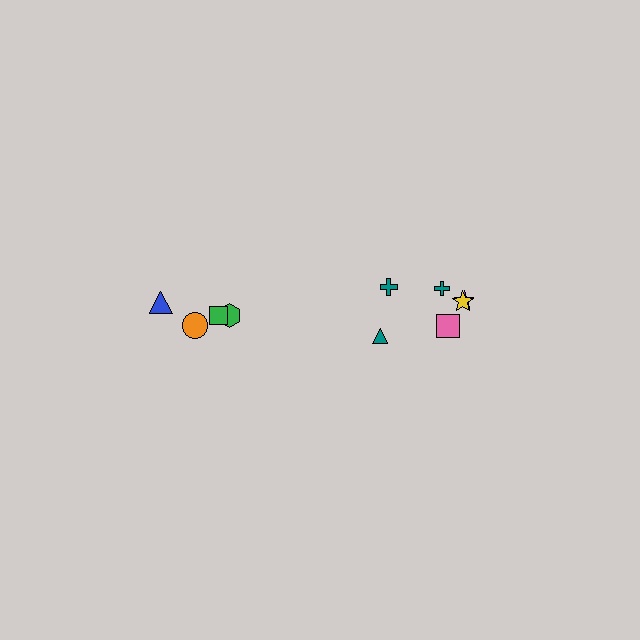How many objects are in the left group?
There are 4 objects.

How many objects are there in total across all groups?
There are 10 objects.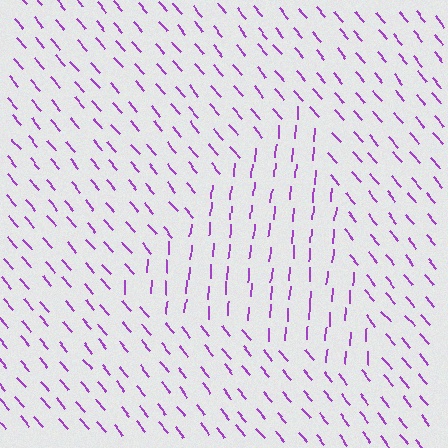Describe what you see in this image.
The image is filled with small purple line segments. A triangle region in the image has lines oriented differently from the surrounding lines, creating a visible texture boundary.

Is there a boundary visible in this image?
Yes, there is a texture boundary formed by a change in line orientation.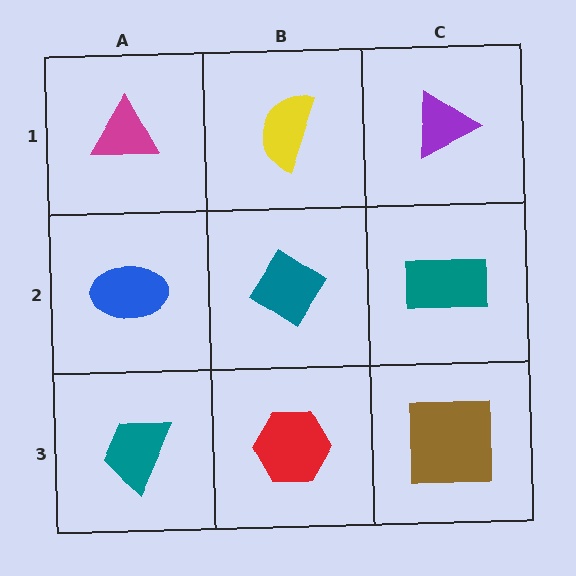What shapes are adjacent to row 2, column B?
A yellow semicircle (row 1, column B), a red hexagon (row 3, column B), a blue ellipse (row 2, column A), a teal rectangle (row 2, column C).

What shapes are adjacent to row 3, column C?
A teal rectangle (row 2, column C), a red hexagon (row 3, column B).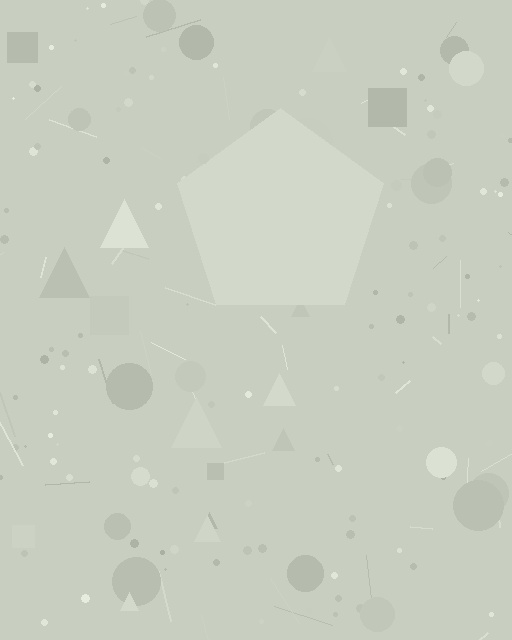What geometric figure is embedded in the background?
A pentagon is embedded in the background.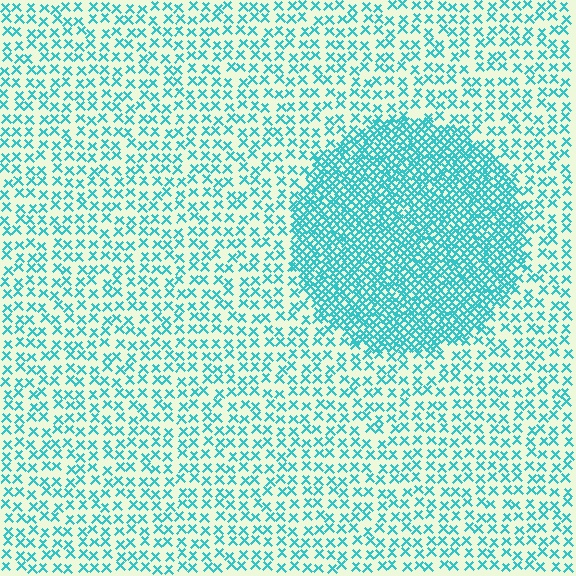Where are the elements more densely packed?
The elements are more densely packed inside the circle boundary.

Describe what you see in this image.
The image contains small cyan elements arranged at two different densities. A circle-shaped region is visible where the elements are more densely packed than the surrounding area.